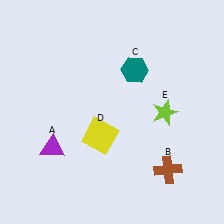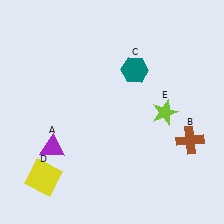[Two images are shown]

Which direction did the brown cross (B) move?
The brown cross (B) moved up.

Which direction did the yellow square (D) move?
The yellow square (D) moved left.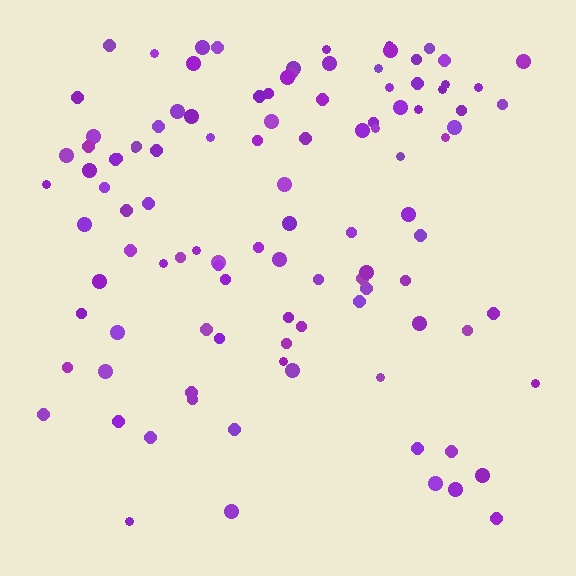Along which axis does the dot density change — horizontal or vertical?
Vertical.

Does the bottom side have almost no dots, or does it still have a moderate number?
Still a moderate number, just noticeably fewer than the top.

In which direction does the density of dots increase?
From bottom to top, with the top side densest.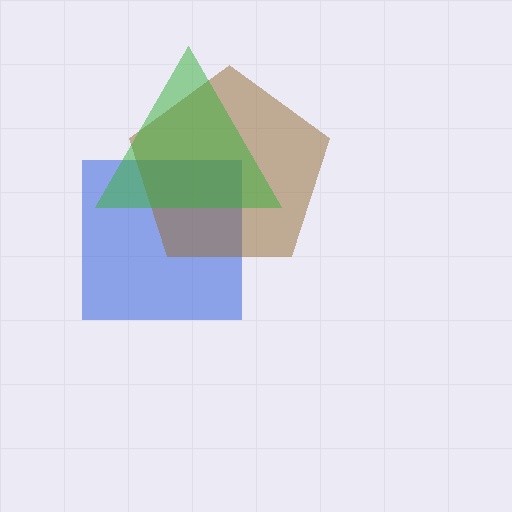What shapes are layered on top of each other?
The layered shapes are: a blue square, a brown pentagon, a green triangle.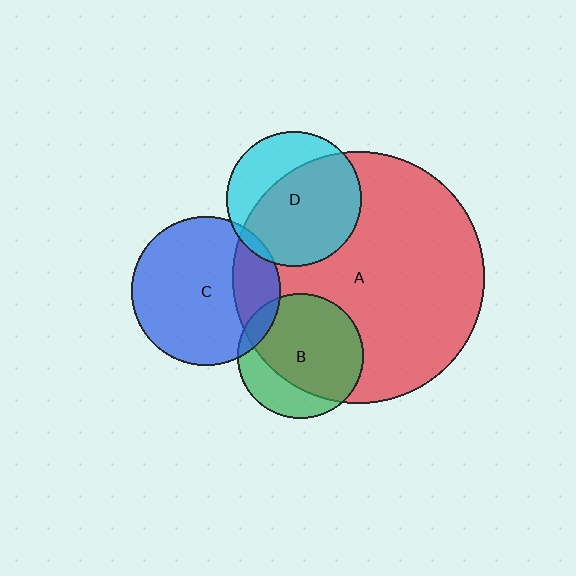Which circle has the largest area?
Circle A (red).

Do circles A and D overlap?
Yes.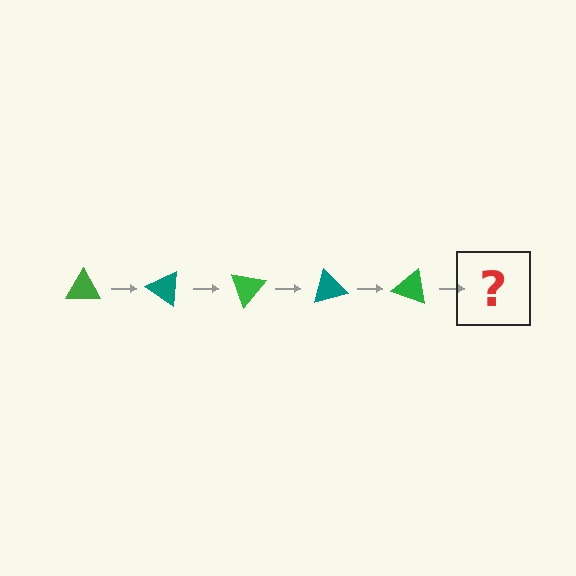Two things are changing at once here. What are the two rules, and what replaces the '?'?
The two rules are that it rotates 35 degrees each step and the color cycles through green and teal. The '?' should be a teal triangle, rotated 175 degrees from the start.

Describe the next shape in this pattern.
It should be a teal triangle, rotated 175 degrees from the start.